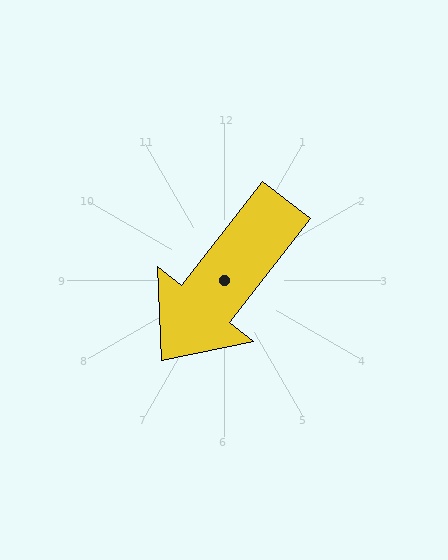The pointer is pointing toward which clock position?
Roughly 7 o'clock.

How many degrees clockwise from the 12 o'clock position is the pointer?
Approximately 218 degrees.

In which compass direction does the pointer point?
Southwest.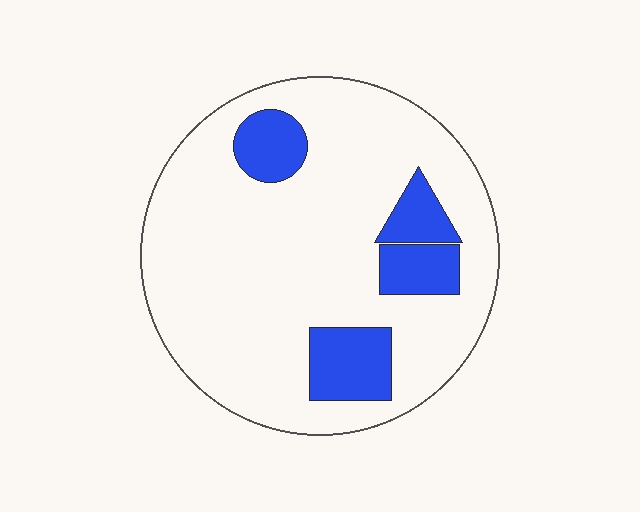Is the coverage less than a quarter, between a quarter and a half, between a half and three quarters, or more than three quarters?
Less than a quarter.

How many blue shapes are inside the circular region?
4.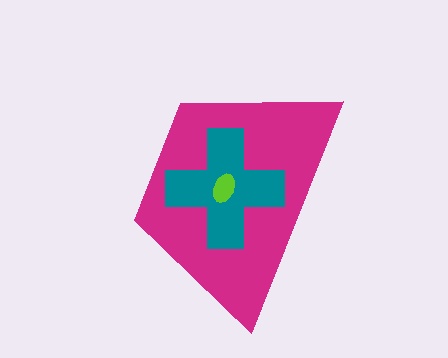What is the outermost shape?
The magenta trapezoid.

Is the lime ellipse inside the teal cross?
Yes.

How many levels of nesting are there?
3.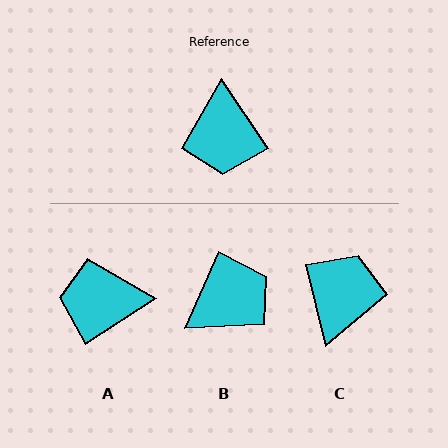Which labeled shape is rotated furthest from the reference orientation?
C, about 160 degrees away.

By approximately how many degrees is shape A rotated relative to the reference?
Approximately 91 degrees clockwise.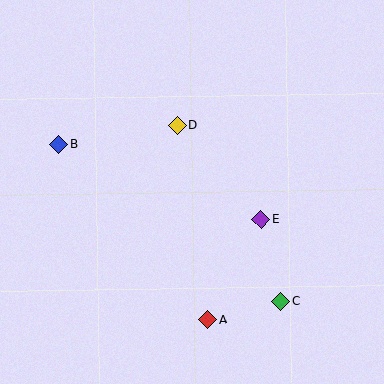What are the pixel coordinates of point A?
Point A is at (208, 320).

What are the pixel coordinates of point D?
Point D is at (177, 126).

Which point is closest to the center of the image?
Point D at (177, 126) is closest to the center.